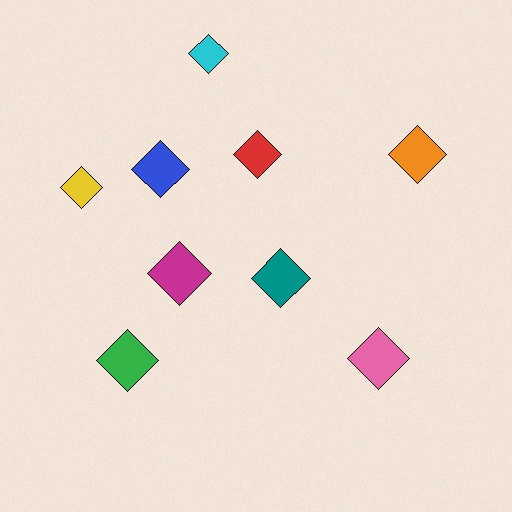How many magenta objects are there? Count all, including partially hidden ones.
There is 1 magenta object.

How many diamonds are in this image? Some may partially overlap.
There are 9 diamonds.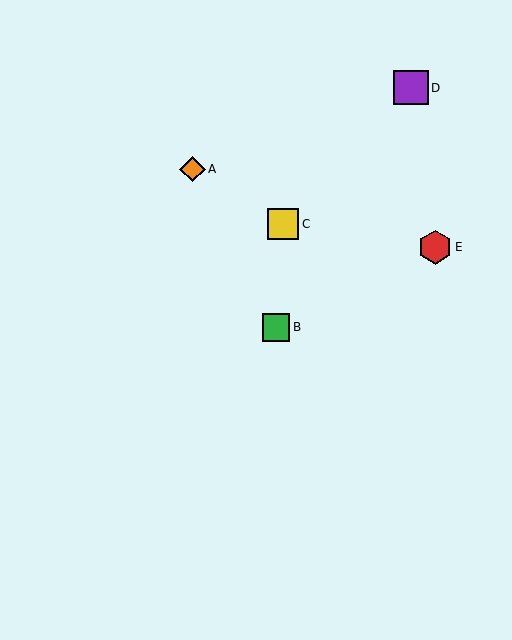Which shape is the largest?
The purple square (labeled D) is the largest.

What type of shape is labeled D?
Shape D is a purple square.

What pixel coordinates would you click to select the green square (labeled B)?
Click at (276, 327) to select the green square B.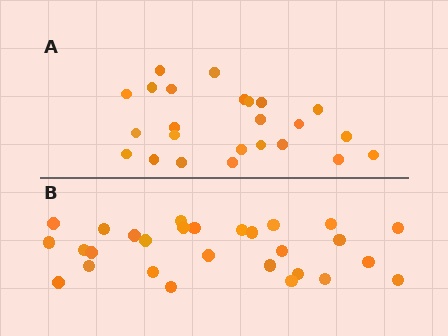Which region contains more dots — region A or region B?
Region B (the bottom region) has more dots.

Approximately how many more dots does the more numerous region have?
Region B has about 4 more dots than region A.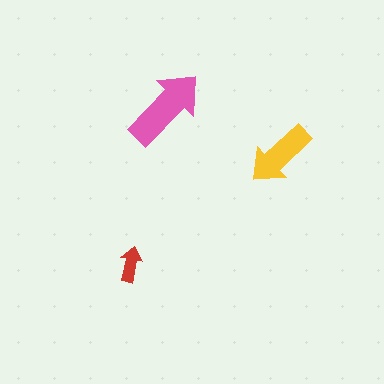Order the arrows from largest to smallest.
the pink one, the yellow one, the red one.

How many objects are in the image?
There are 3 objects in the image.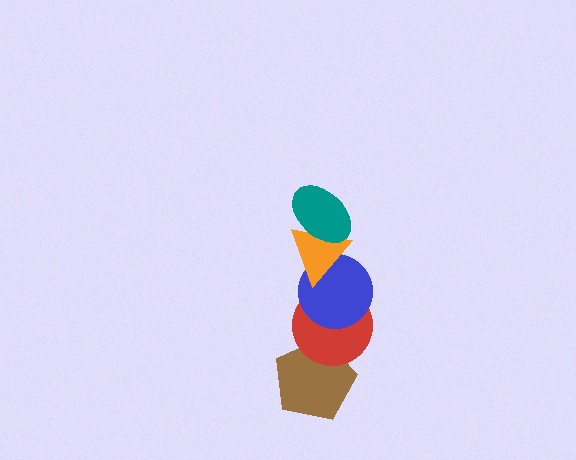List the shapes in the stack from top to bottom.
From top to bottom: the teal ellipse, the orange triangle, the blue circle, the red circle, the brown pentagon.